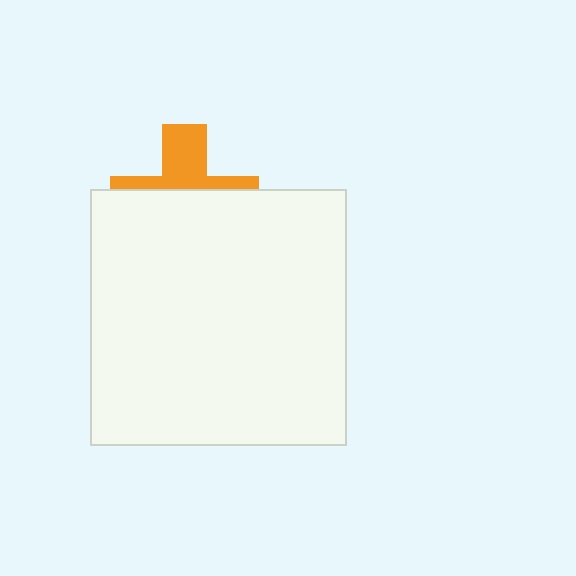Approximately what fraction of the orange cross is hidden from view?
Roughly 62% of the orange cross is hidden behind the white square.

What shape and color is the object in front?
The object in front is a white square.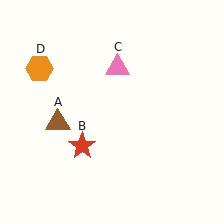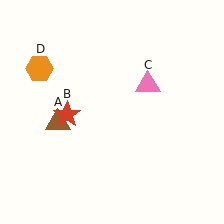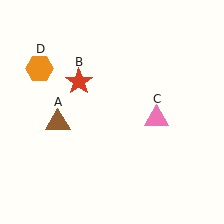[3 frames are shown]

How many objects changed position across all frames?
2 objects changed position: red star (object B), pink triangle (object C).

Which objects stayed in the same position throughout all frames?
Brown triangle (object A) and orange hexagon (object D) remained stationary.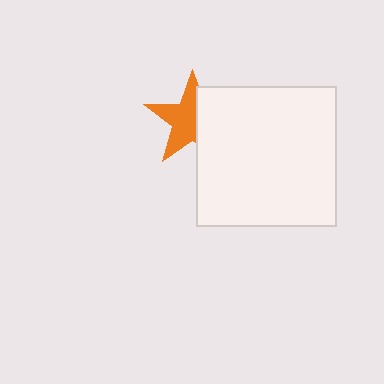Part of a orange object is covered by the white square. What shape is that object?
It is a star.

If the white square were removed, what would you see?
You would see the complete orange star.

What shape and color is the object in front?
The object in front is a white square.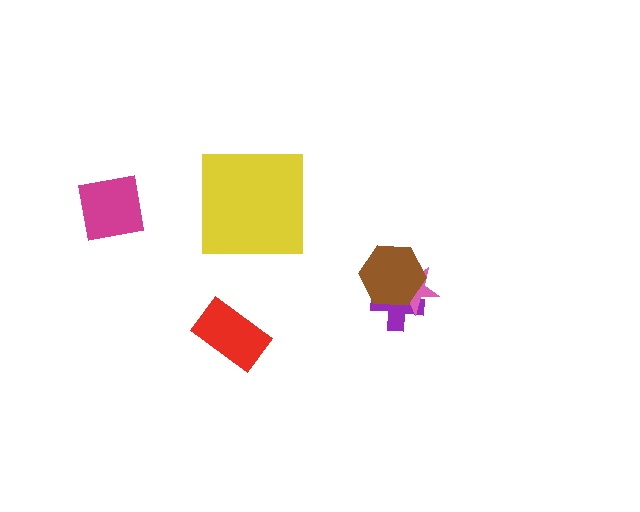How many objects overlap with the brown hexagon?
2 objects overlap with the brown hexagon.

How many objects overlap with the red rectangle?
0 objects overlap with the red rectangle.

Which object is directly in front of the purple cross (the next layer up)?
The pink star is directly in front of the purple cross.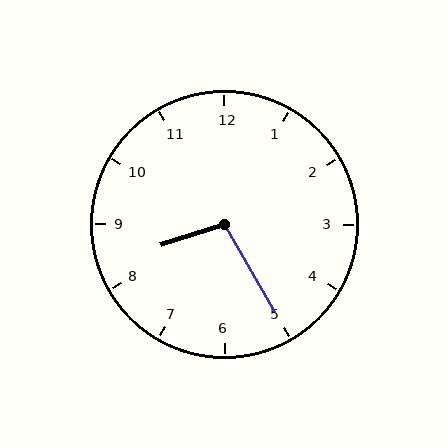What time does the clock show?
8:25.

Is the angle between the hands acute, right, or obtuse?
It is obtuse.